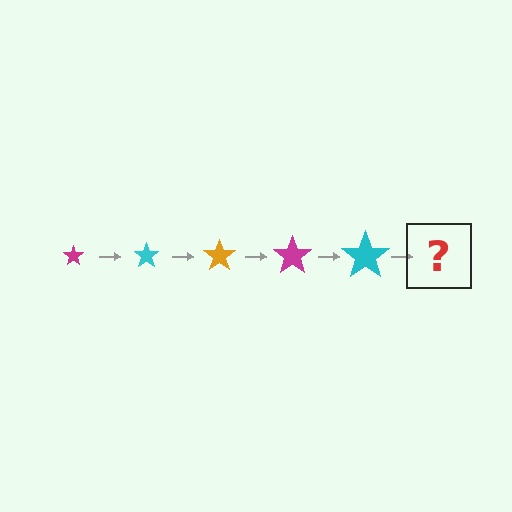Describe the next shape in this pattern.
It should be an orange star, larger than the previous one.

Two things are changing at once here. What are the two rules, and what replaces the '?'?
The two rules are that the star grows larger each step and the color cycles through magenta, cyan, and orange. The '?' should be an orange star, larger than the previous one.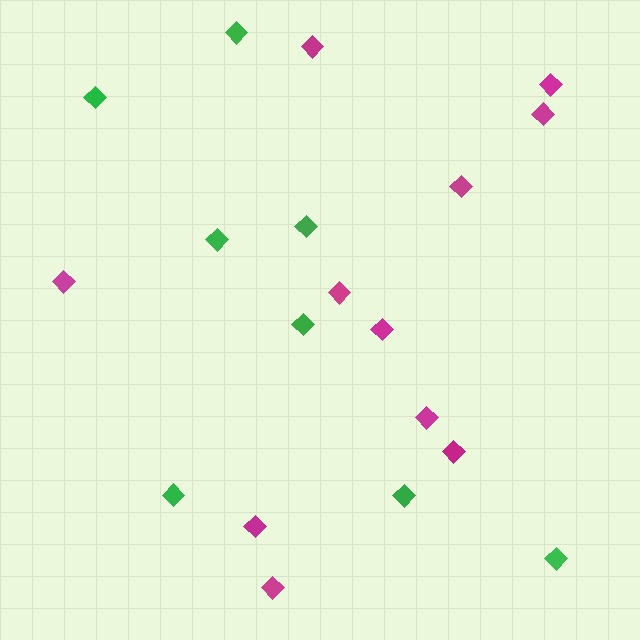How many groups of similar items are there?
There are 2 groups: one group of green diamonds (8) and one group of magenta diamonds (11).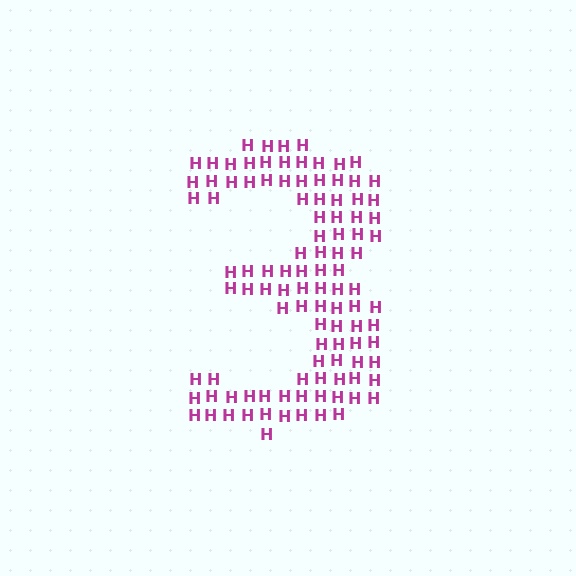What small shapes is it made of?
It is made of small letter H's.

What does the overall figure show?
The overall figure shows the digit 3.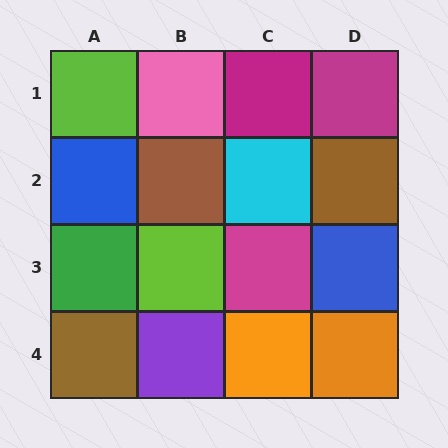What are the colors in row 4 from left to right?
Brown, purple, orange, orange.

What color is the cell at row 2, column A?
Blue.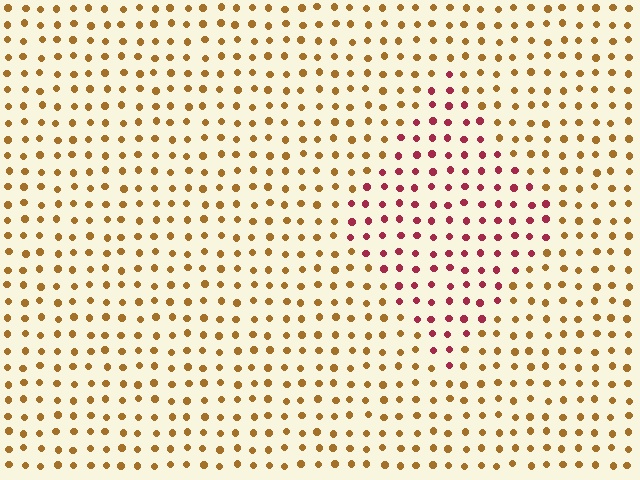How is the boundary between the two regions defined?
The boundary is defined purely by a slight shift in hue (about 51 degrees). Spacing, size, and orientation are identical on both sides.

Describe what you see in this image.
The image is filled with small brown elements in a uniform arrangement. A diamond-shaped region is visible where the elements are tinted to a slightly different hue, forming a subtle color boundary.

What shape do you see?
I see a diamond.